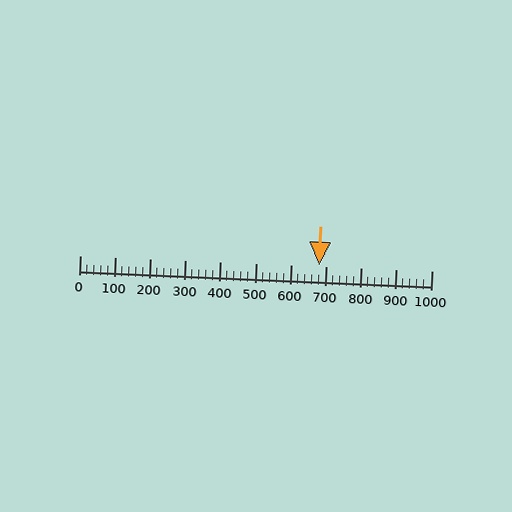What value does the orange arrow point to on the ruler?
The orange arrow points to approximately 680.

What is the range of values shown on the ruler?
The ruler shows values from 0 to 1000.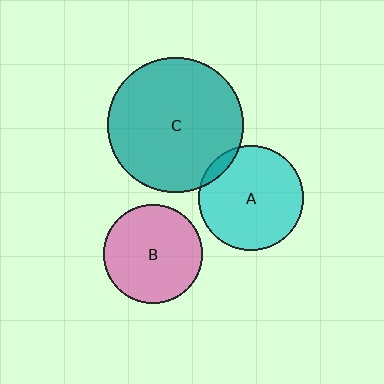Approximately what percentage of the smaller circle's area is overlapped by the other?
Approximately 5%.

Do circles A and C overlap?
Yes.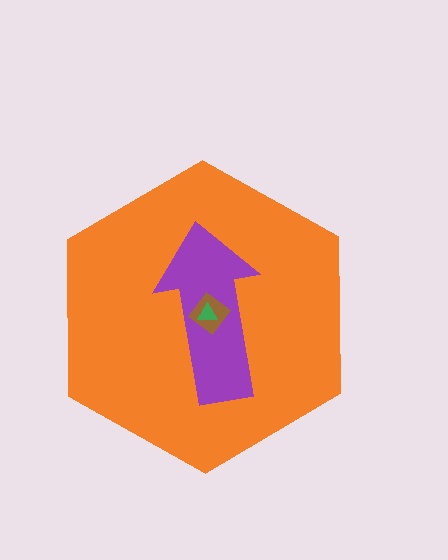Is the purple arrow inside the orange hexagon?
Yes.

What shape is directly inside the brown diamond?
The green triangle.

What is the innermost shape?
The green triangle.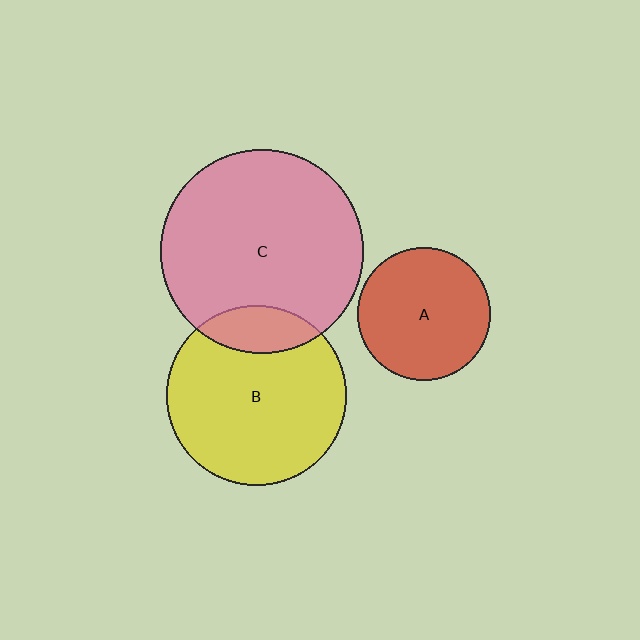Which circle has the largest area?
Circle C (pink).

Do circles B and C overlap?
Yes.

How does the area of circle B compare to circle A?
Approximately 1.8 times.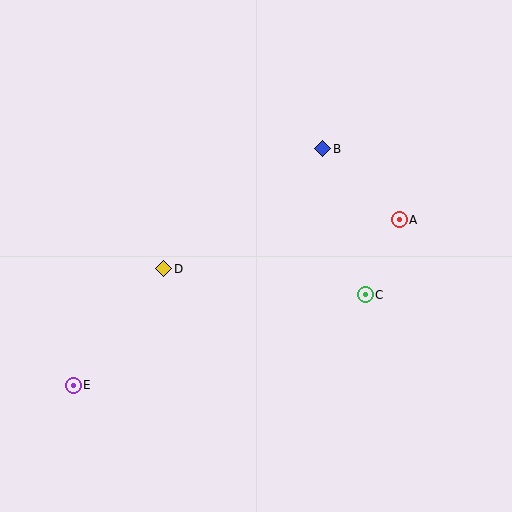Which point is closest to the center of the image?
Point D at (164, 269) is closest to the center.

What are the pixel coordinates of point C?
Point C is at (365, 295).